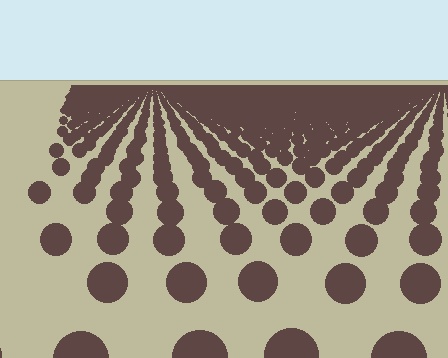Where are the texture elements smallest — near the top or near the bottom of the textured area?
Near the top.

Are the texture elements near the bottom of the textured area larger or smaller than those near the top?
Larger. Near the bottom, elements are closer to the viewer and appear at a bigger on-screen size.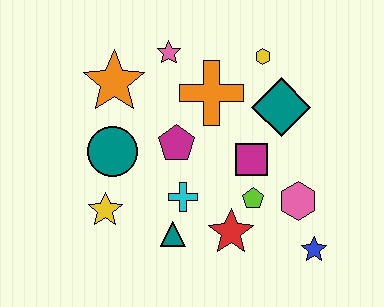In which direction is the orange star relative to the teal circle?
The orange star is above the teal circle.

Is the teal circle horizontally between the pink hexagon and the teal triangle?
No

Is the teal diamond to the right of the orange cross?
Yes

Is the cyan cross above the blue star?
Yes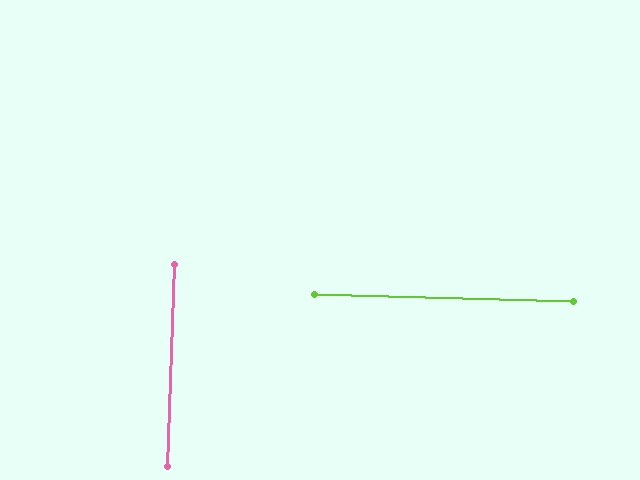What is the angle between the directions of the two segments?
Approximately 90 degrees.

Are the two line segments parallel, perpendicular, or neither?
Perpendicular — they meet at approximately 90°.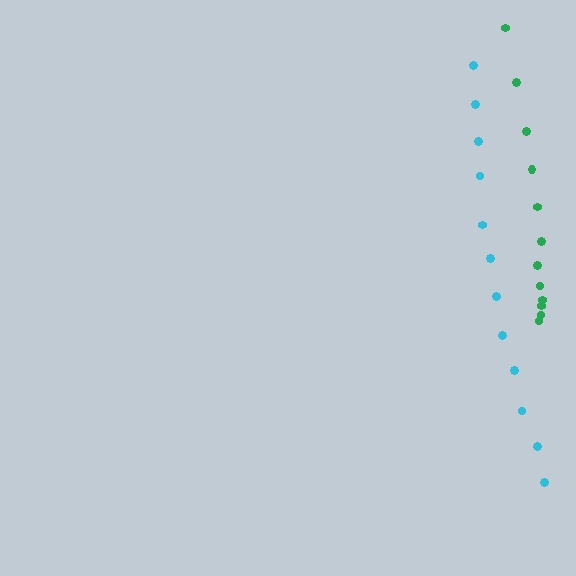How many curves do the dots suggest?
There are 2 distinct paths.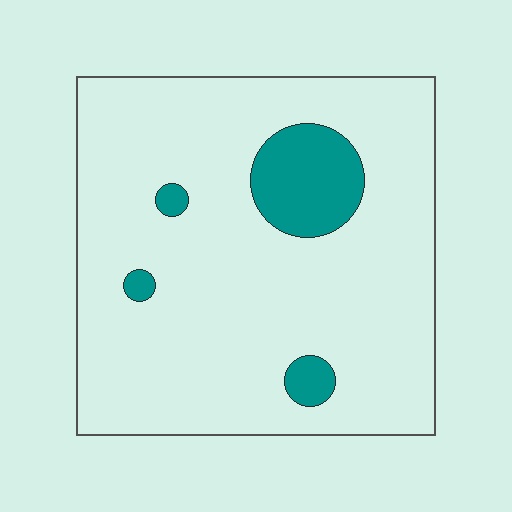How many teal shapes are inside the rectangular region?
4.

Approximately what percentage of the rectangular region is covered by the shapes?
Approximately 10%.